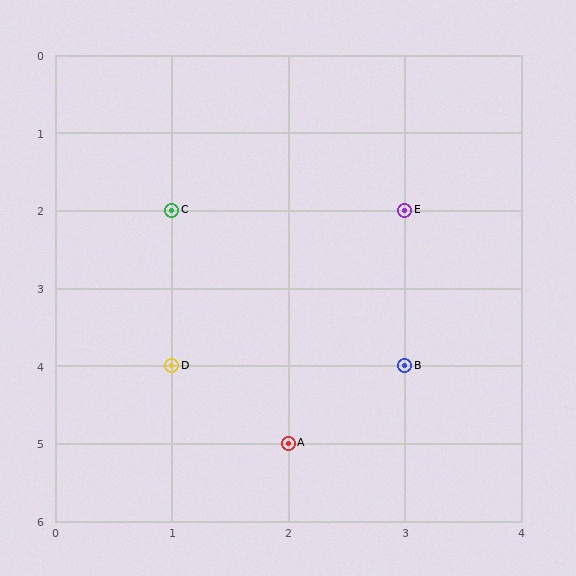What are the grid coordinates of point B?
Point B is at grid coordinates (3, 4).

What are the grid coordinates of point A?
Point A is at grid coordinates (2, 5).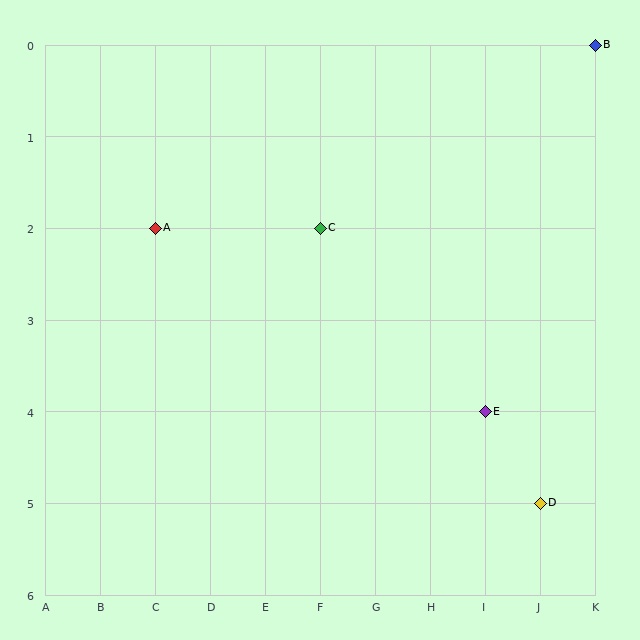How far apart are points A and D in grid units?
Points A and D are 7 columns and 3 rows apart (about 7.6 grid units diagonally).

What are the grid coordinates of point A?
Point A is at grid coordinates (C, 2).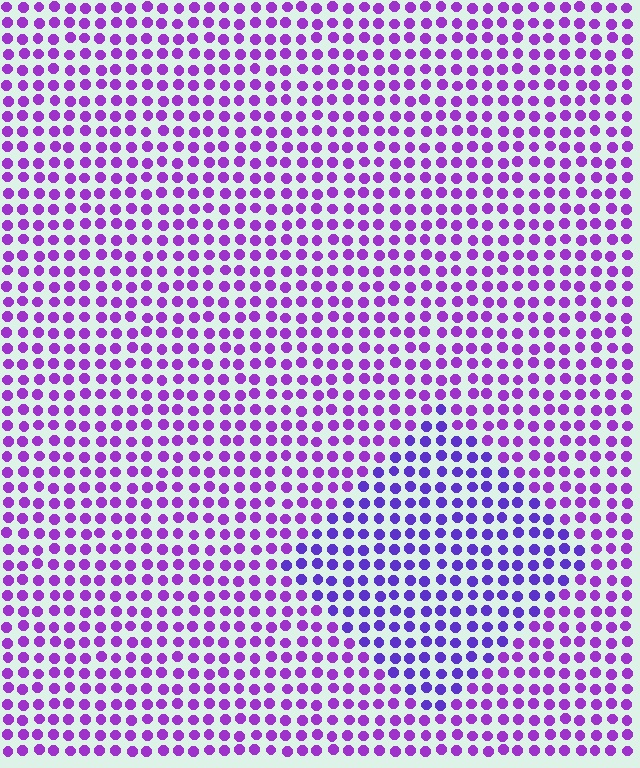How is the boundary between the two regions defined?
The boundary is defined purely by a slight shift in hue (about 26 degrees). Spacing, size, and orientation are identical on both sides.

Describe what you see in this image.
The image is filled with small purple elements in a uniform arrangement. A diamond-shaped region is visible where the elements are tinted to a slightly different hue, forming a subtle color boundary.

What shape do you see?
I see a diamond.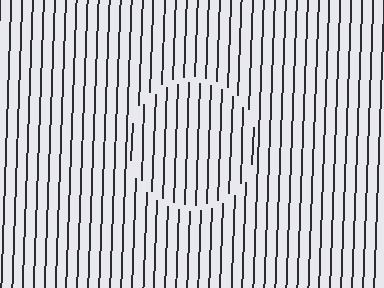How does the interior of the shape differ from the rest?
The interior of the shape contains the same grating, shifted by half a period — the contour is defined by the phase discontinuity where line-ends from the inner and outer gratings abut.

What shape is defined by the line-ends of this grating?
An illusory circle. The interior of the shape contains the same grating, shifted by half a period — the contour is defined by the phase discontinuity where line-ends from the inner and outer gratings abut.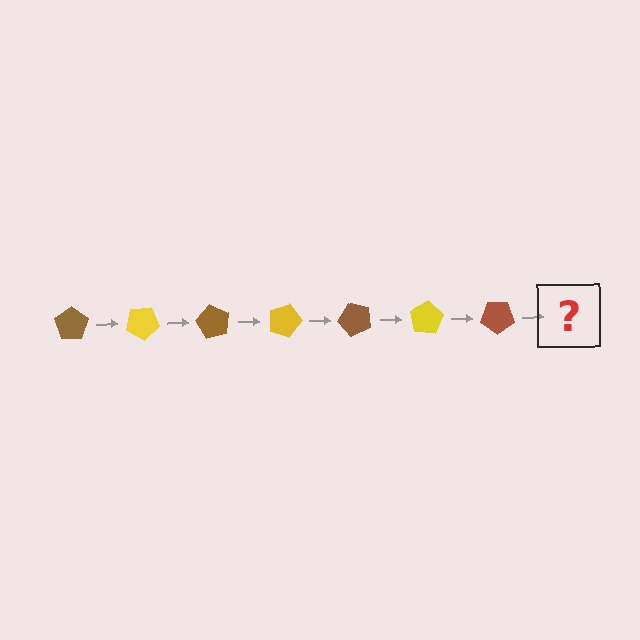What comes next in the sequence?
The next element should be a yellow pentagon, rotated 210 degrees from the start.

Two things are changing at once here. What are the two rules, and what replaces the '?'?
The two rules are that it rotates 30 degrees each step and the color cycles through brown and yellow. The '?' should be a yellow pentagon, rotated 210 degrees from the start.